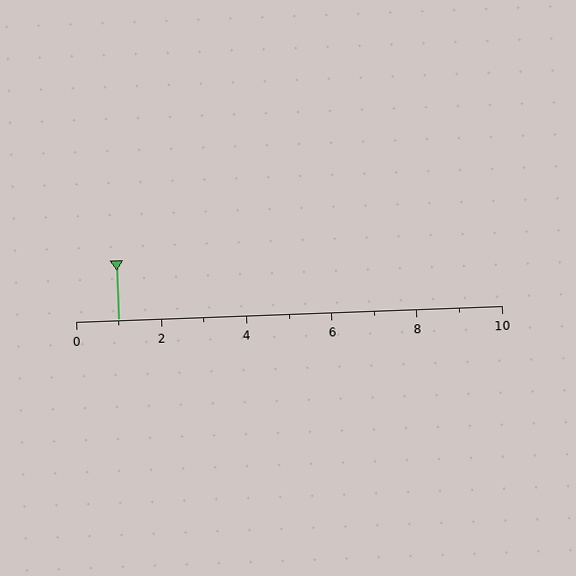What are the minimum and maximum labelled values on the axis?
The axis runs from 0 to 10.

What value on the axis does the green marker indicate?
The marker indicates approximately 1.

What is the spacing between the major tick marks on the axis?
The major ticks are spaced 2 apart.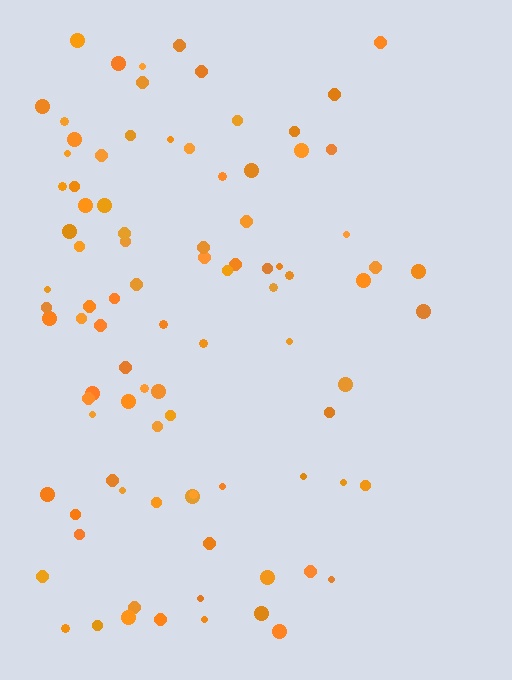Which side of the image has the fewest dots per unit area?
The right.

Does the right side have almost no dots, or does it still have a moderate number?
Still a moderate number, just noticeably fewer than the left.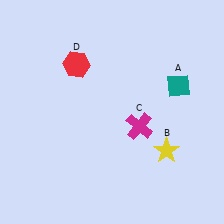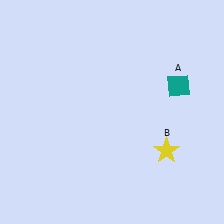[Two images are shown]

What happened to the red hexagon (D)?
The red hexagon (D) was removed in Image 2. It was in the top-left area of Image 1.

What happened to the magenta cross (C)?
The magenta cross (C) was removed in Image 2. It was in the bottom-right area of Image 1.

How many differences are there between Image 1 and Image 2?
There are 2 differences between the two images.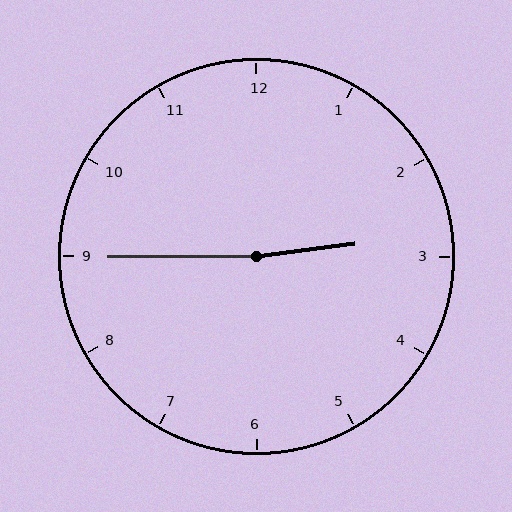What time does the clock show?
2:45.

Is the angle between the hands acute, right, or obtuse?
It is obtuse.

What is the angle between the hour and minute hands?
Approximately 172 degrees.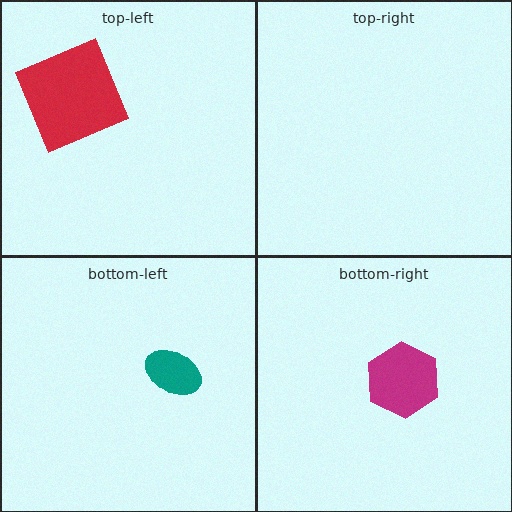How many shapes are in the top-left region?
1.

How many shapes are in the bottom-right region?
1.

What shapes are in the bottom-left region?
The teal ellipse.